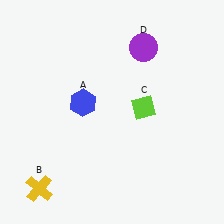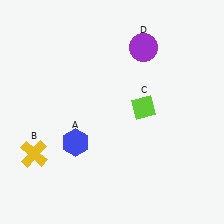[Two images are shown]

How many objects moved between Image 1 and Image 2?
2 objects moved between the two images.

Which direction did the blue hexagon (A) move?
The blue hexagon (A) moved down.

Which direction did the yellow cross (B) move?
The yellow cross (B) moved up.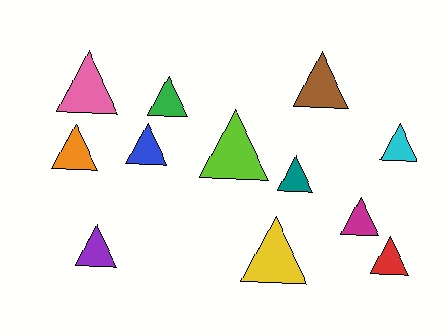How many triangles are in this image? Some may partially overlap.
There are 12 triangles.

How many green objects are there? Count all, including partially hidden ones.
There is 1 green object.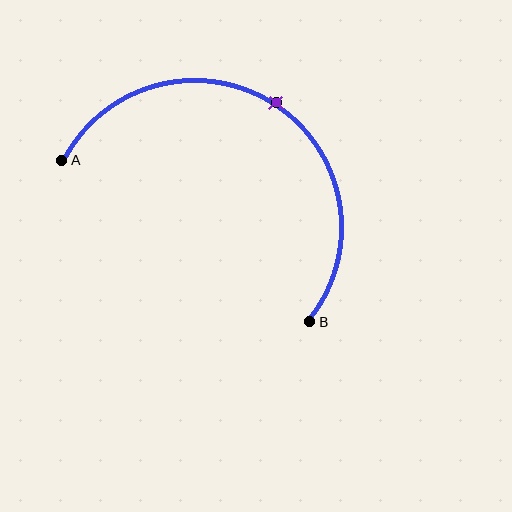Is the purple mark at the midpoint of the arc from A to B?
Yes. The purple mark lies on the arc at equal arc-length from both A and B — it is the arc midpoint.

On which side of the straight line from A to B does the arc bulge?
The arc bulges above the straight line connecting A and B.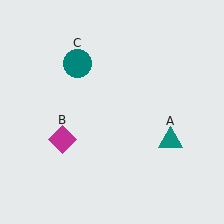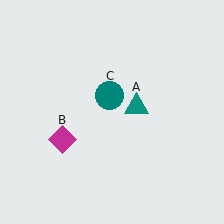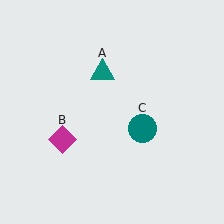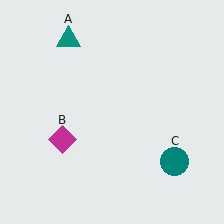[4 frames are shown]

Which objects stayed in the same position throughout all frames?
Magenta diamond (object B) remained stationary.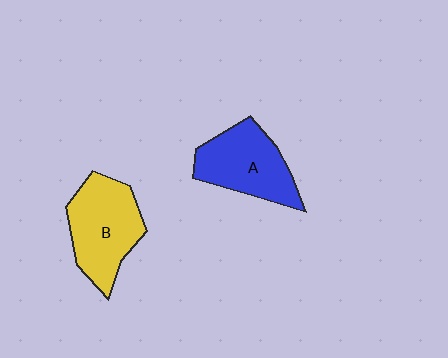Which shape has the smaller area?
Shape A (blue).